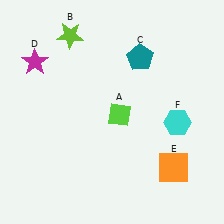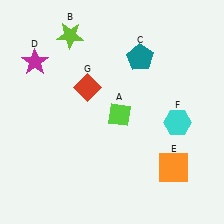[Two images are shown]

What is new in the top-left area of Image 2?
A red diamond (G) was added in the top-left area of Image 2.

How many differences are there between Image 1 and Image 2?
There is 1 difference between the two images.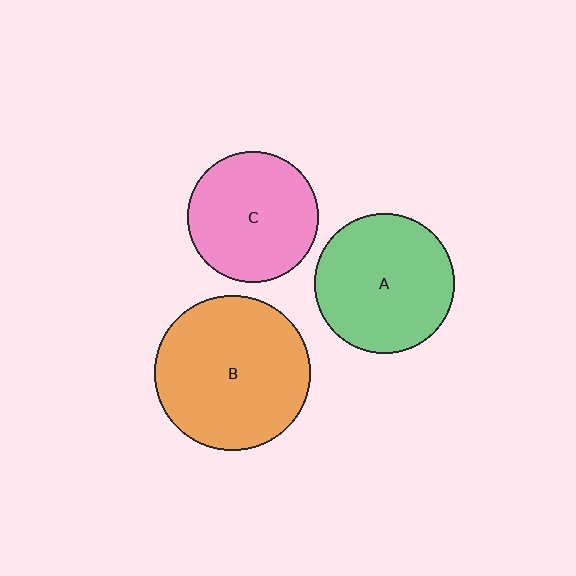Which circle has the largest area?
Circle B (orange).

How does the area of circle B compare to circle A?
Approximately 1.2 times.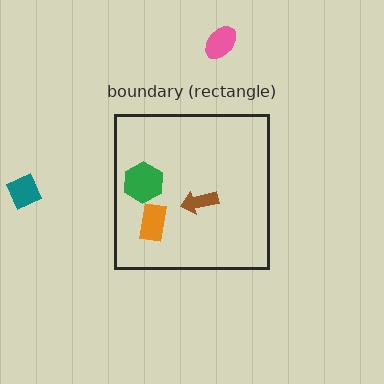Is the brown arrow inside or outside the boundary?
Inside.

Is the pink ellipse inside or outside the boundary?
Outside.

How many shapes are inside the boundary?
3 inside, 2 outside.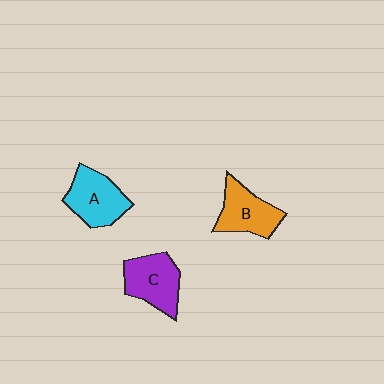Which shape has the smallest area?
Shape B (orange).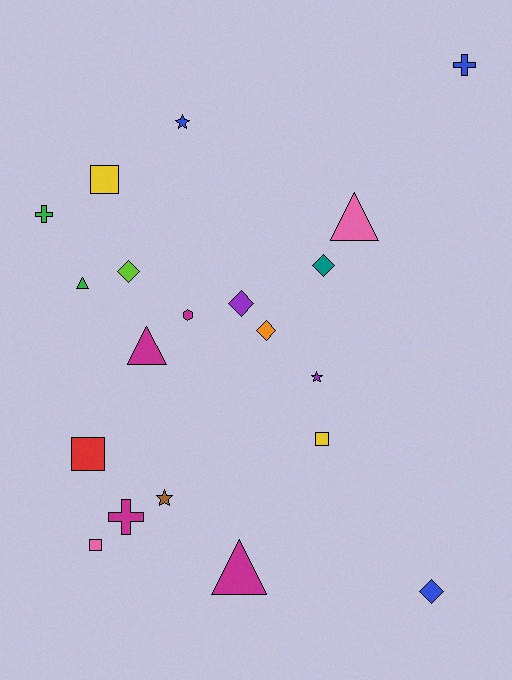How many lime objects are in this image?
There is 1 lime object.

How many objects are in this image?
There are 20 objects.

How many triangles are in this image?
There are 4 triangles.